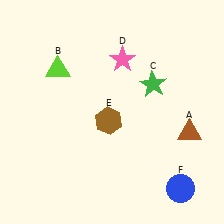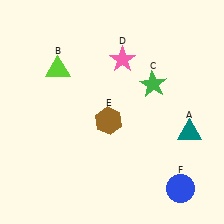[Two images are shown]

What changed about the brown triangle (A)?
In Image 1, A is brown. In Image 2, it changed to teal.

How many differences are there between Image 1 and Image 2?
There is 1 difference between the two images.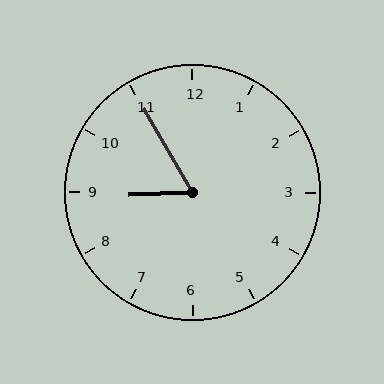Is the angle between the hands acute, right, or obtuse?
It is acute.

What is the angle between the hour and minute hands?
Approximately 62 degrees.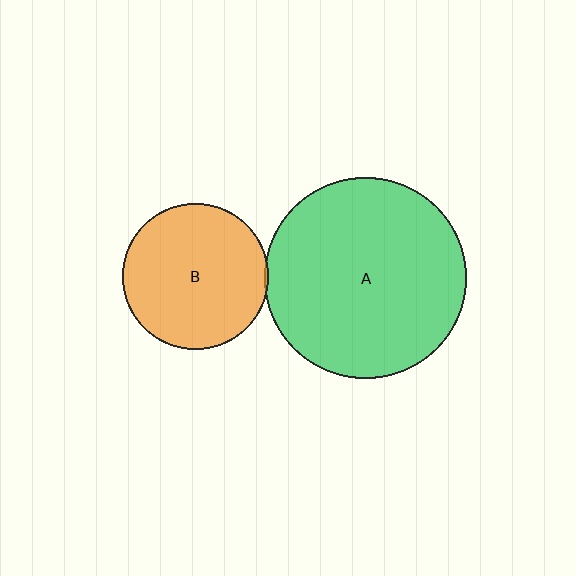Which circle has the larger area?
Circle A (green).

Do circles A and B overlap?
Yes.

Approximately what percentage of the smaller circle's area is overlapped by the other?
Approximately 5%.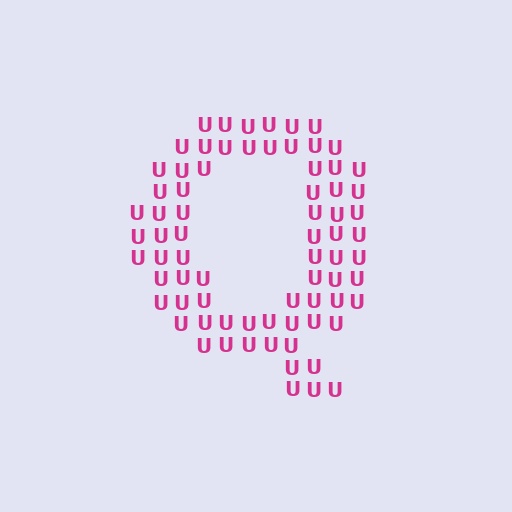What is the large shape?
The large shape is the letter Q.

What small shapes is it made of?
It is made of small letter U's.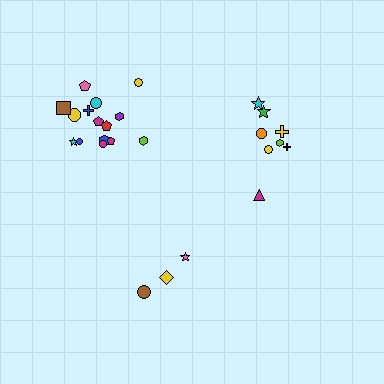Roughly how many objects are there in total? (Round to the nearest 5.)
Roughly 25 objects in total.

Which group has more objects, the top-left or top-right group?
The top-left group.